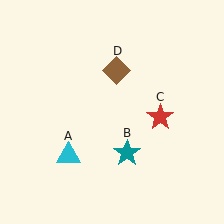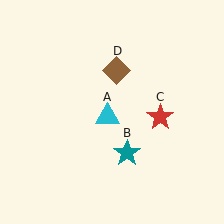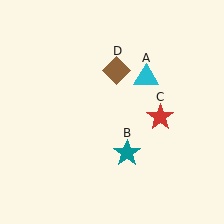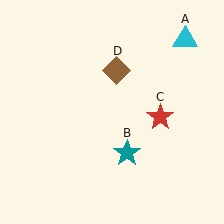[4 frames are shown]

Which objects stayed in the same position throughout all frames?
Teal star (object B) and red star (object C) and brown diamond (object D) remained stationary.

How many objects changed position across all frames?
1 object changed position: cyan triangle (object A).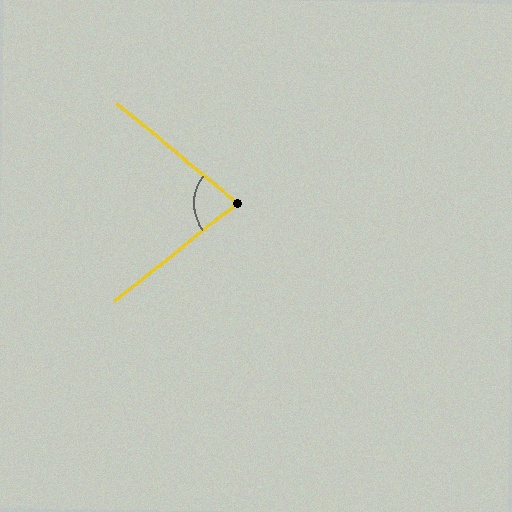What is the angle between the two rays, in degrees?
Approximately 78 degrees.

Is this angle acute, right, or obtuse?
It is acute.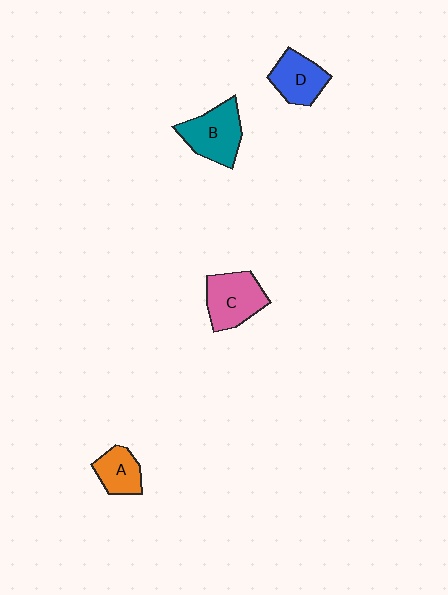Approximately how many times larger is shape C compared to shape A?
Approximately 1.5 times.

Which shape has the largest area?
Shape B (teal).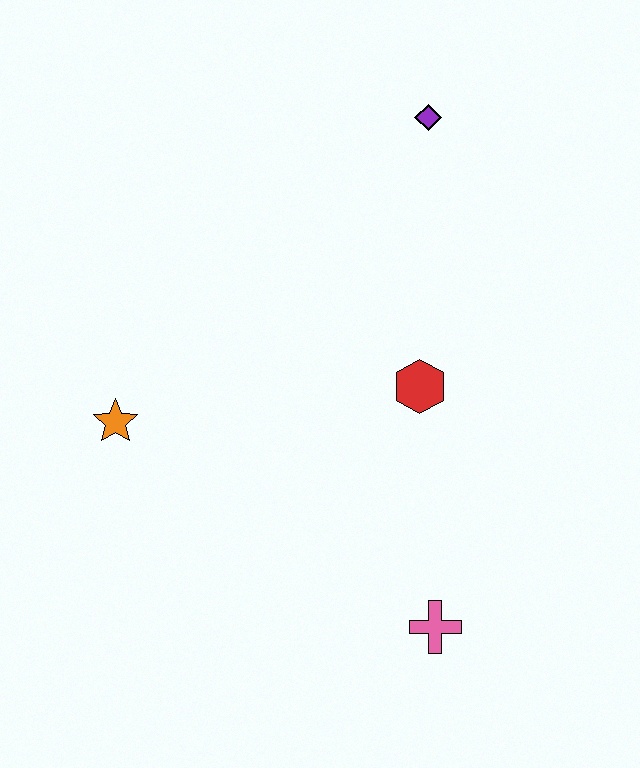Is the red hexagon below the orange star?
No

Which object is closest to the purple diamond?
The red hexagon is closest to the purple diamond.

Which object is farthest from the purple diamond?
The pink cross is farthest from the purple diamond.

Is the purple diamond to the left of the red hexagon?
No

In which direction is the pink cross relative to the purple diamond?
The pink cross is below the purple diamond.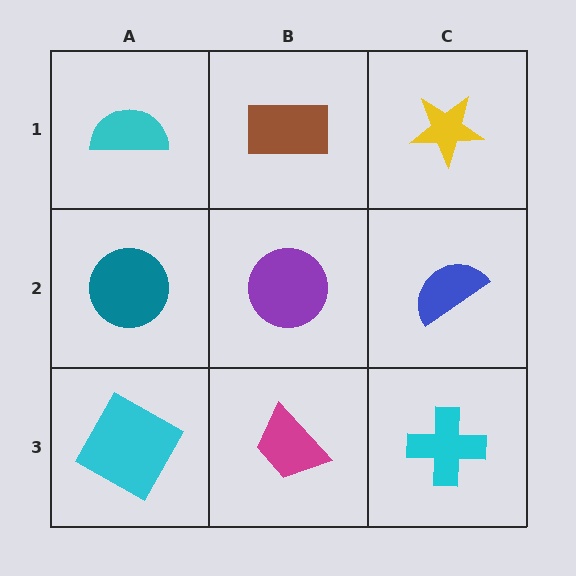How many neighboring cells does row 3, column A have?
2.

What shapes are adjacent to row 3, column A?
A teal circle (row 2, column A), a magenta trapezoid (row 3, column B).